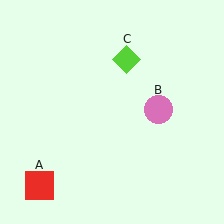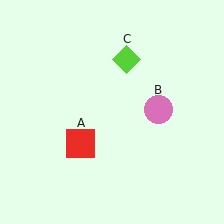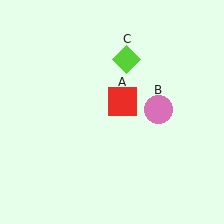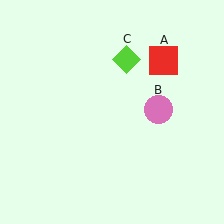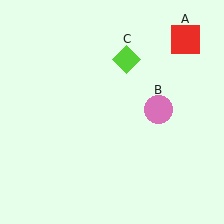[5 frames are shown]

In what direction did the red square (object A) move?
The red square (object A) moved up and to the right.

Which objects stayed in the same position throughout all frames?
Pink circle (object B) and lime diamond (object C) remained stationary.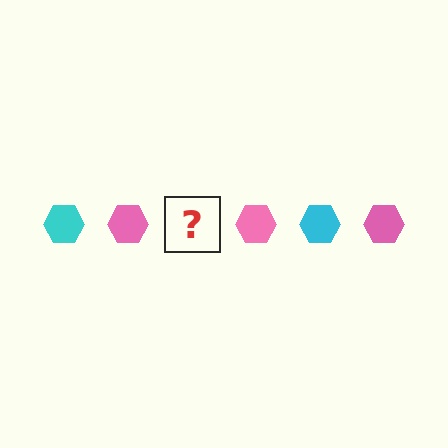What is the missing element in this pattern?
The missing element is a cyan hexagon.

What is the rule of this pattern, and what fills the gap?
The rule is that the pattern cycles through cyan, pink hexagons. The gap should be filled with a cyan hexagon.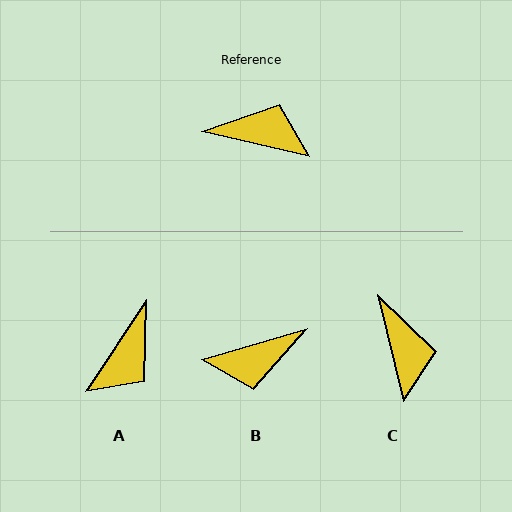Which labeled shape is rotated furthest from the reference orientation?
B, about 151 degrees away.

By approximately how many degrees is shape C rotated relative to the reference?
Approximately 64 degrees clockwise.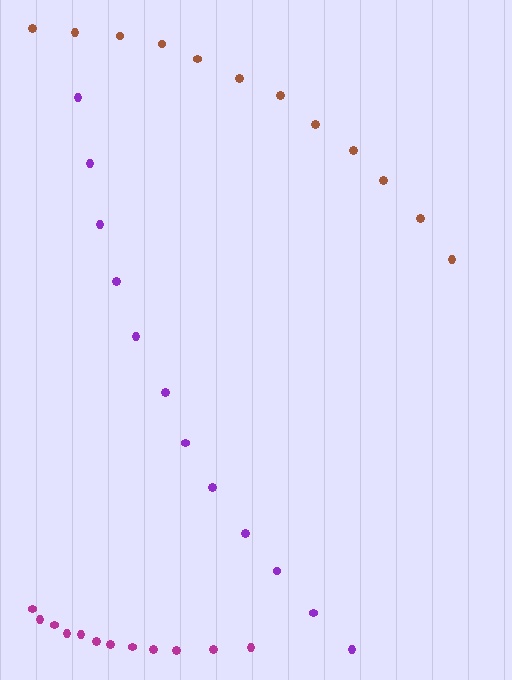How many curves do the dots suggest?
There are 3 distinct paths.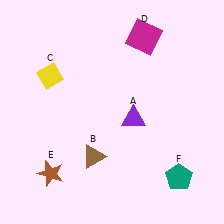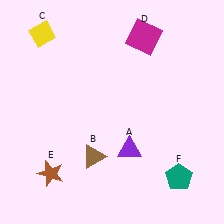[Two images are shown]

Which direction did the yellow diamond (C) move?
The yellow diamond (C) moved up.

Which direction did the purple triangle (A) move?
The purple triangle (A) moved down.